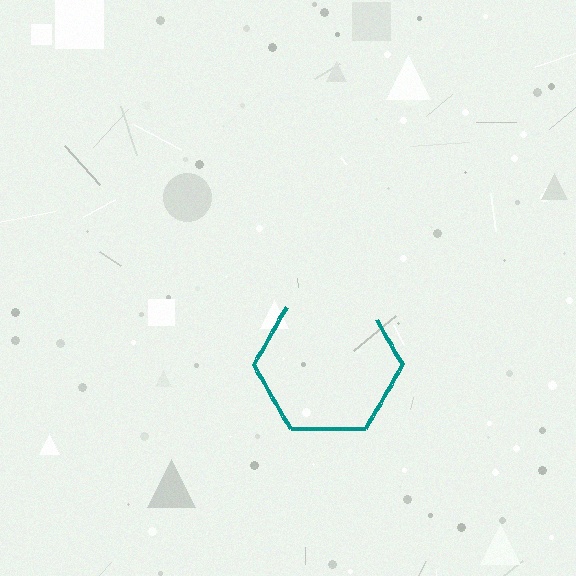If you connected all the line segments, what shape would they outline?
They would outline a hexagon.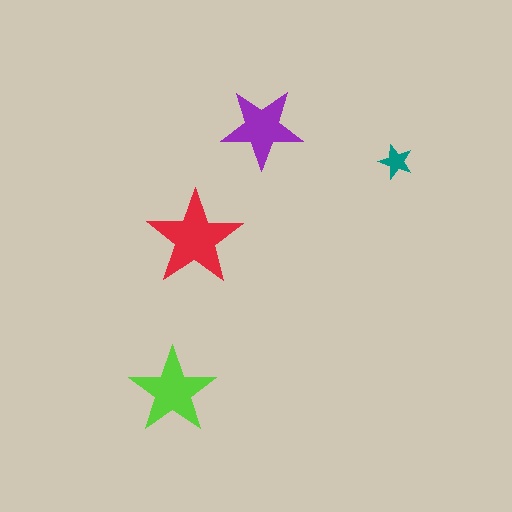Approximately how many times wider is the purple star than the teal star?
About 2.5 times wider.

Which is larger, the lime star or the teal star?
The lime one.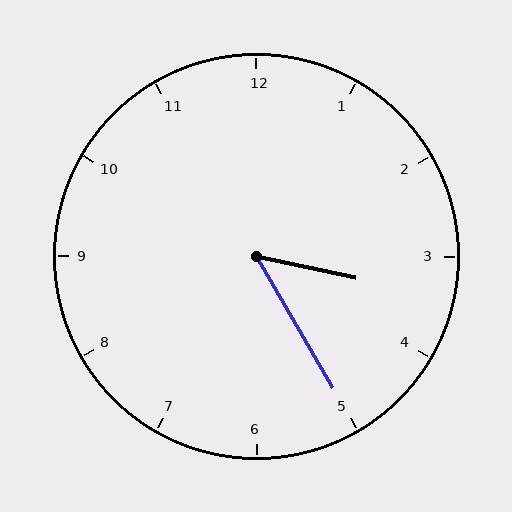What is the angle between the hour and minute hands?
Approximately 48 degrees.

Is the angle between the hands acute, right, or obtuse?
It is acute.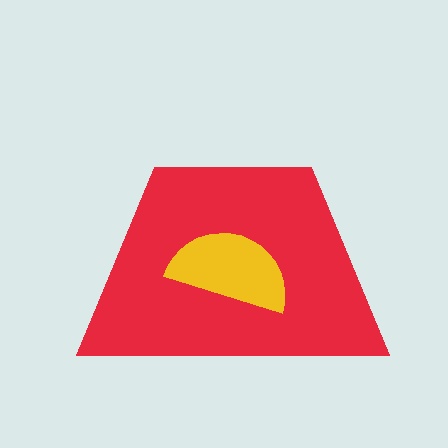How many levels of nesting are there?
2.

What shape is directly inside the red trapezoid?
The yellow semicircle.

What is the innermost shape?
The yellow semicircle.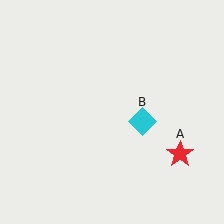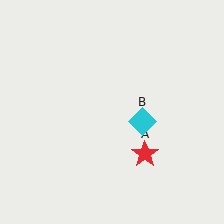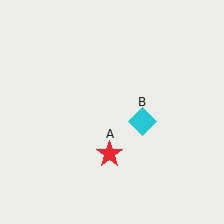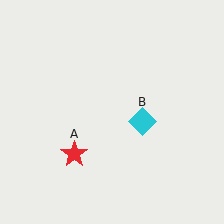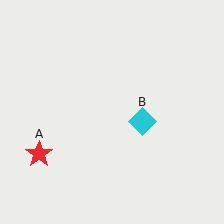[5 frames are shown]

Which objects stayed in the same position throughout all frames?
Cyan diamond (object B) remained stationary.